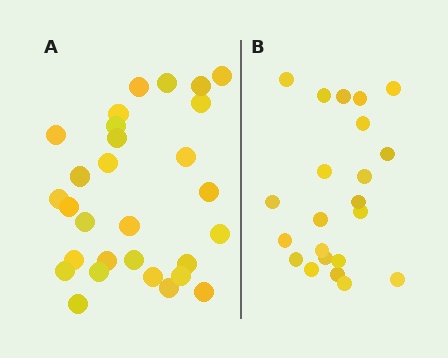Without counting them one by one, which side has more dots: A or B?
Region A (the left region) has more dots.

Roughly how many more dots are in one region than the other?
Region A has roughly 8 or so more dots than region B.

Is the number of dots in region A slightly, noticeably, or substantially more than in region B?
Region A has noticeably more, but not dramatically so. The ratio is roughly 1.3 to 1.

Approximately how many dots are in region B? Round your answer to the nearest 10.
About 20 dots. (The exact count is 22, which rounds to 20.)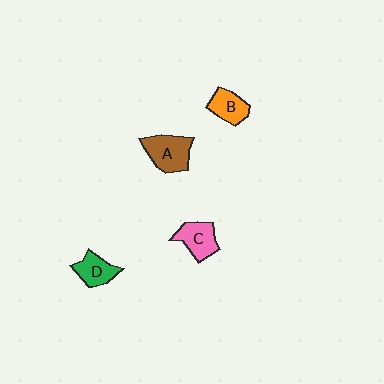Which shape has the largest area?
Shape A (brown).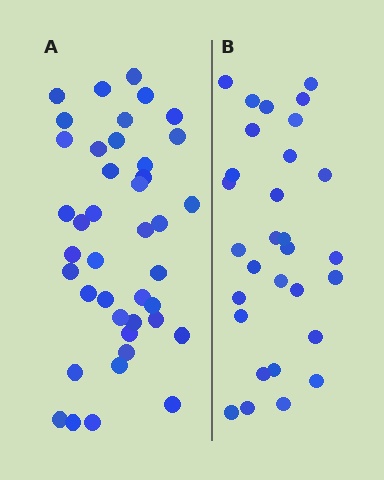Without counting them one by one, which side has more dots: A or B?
Region A (the left region) has more dots.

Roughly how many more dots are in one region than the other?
Region A has roughly 12 or so more dots than region B.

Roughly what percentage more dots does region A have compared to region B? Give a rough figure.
About 35% more.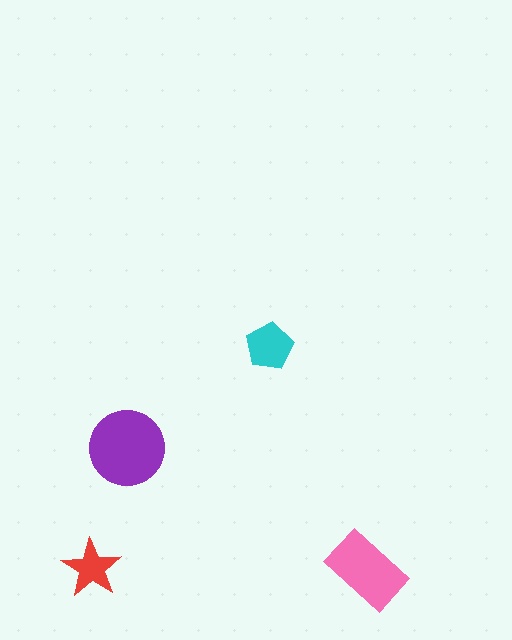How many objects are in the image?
There are 4 objects in the image.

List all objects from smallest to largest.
The red star, the cyan pentagon, the pink rectangle, the purple circle.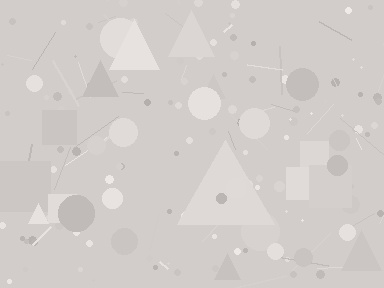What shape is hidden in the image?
A triangle is hidden in the image.